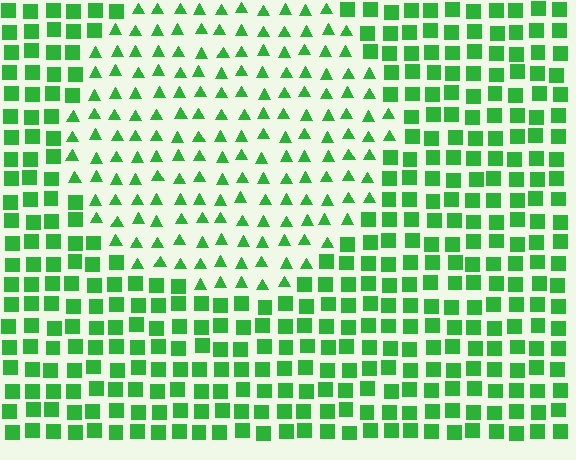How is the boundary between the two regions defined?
The boundary is defined by a change in element shape: triangles inside vs. squares outside. All elements share the same color and spacing.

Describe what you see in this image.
The image is filled with small green elements arranged in a uniform grid. A circle-shaped region contains triangles, while the surrounding area contains squares. The boundary is defined purely by the change in element shape.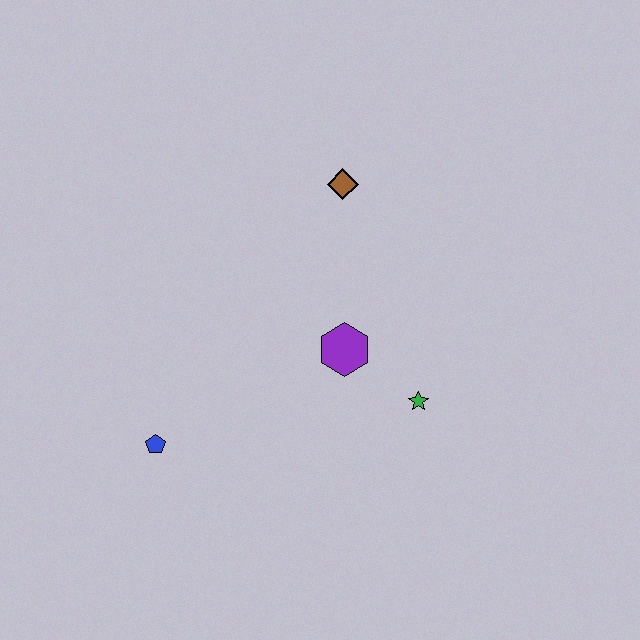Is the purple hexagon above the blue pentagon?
Yes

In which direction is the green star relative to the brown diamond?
The green star is below the brown diamond.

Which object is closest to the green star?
The purple hexagon is closest to the green star.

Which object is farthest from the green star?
The blue pentagon is farthest from the green star.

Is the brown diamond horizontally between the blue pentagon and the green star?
Yes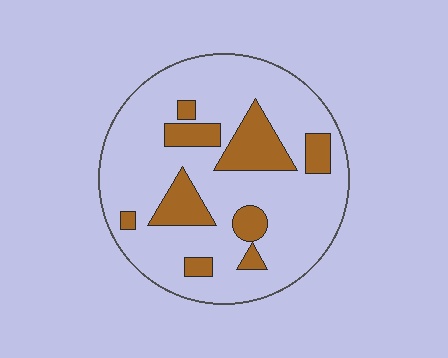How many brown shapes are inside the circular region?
9.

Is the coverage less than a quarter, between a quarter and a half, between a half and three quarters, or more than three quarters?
Less than a quarter.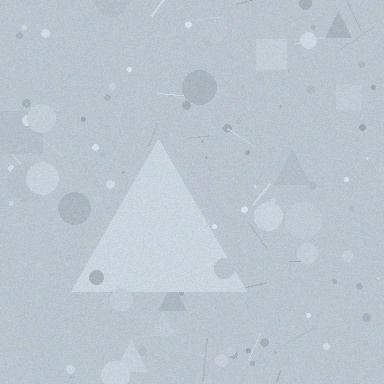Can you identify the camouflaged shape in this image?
The camouflaged shape is a triangle.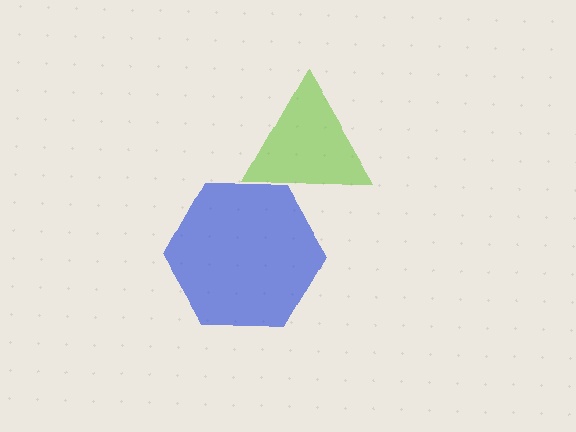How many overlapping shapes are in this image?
There are 2 overlapping shapes in the image.